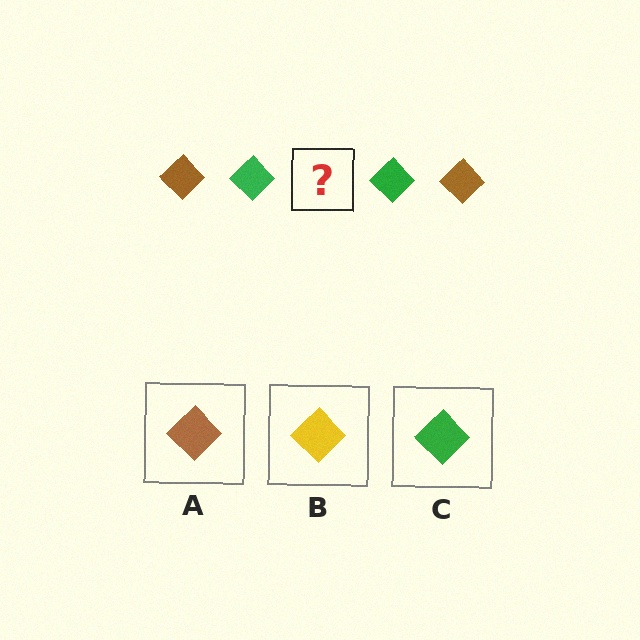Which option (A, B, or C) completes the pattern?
A.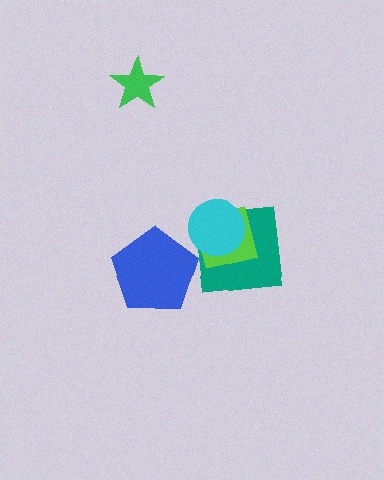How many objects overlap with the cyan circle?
2 objects overlap with the cyan circle.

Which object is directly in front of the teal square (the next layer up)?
The lime square is directly in front of the teal square.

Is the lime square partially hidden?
Yes, it is partially covered by another shape.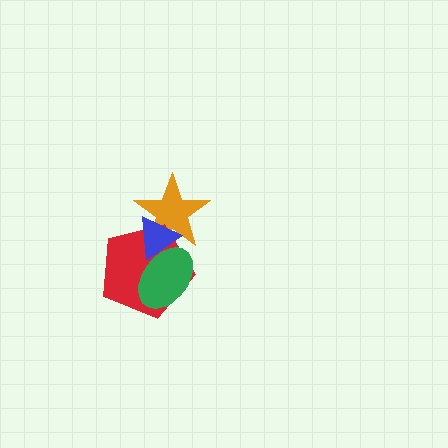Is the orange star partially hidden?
Yes, it is partially covered by another shape.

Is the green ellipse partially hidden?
No, no other shape covers it.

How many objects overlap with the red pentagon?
3 objects overlap with the red pentagon.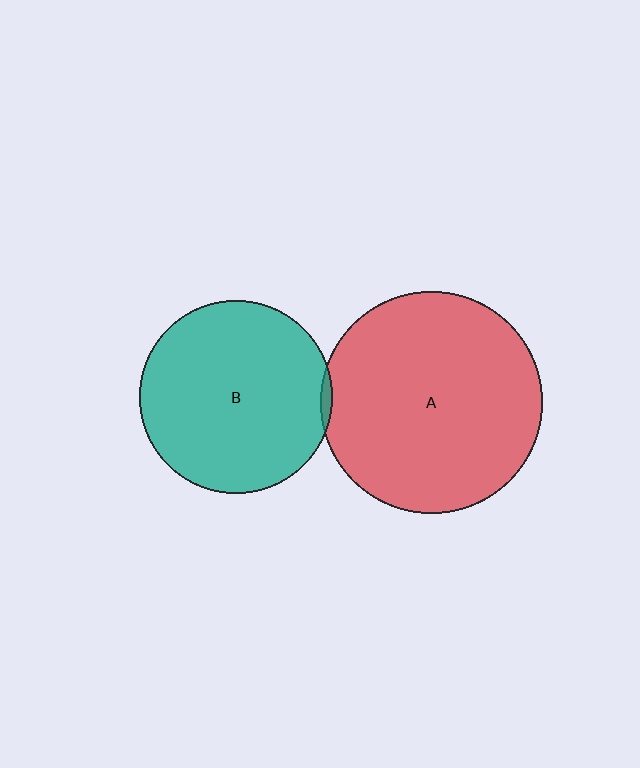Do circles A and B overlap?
Yes.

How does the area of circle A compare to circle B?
Approximately 1.3 times.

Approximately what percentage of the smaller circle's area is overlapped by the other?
Approximately 5%.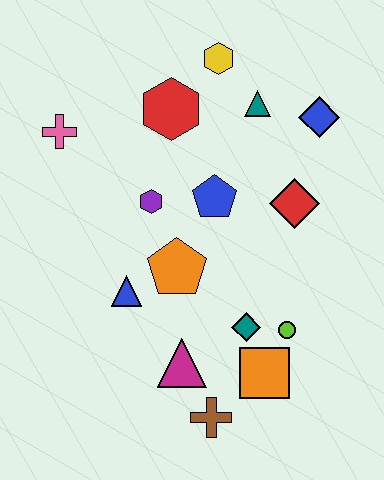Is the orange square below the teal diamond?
Yes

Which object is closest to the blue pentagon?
The purple hexagon is closest to the blue pentagon.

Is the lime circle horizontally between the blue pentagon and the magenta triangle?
No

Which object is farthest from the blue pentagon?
The brown cross is farthest from the blue pentagon.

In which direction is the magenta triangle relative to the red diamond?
The magenta triangle is below the red diamond.